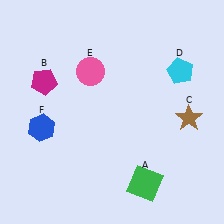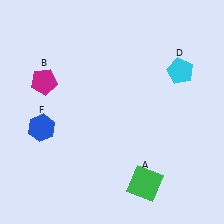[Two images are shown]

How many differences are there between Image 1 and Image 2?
There are 2 differences between the two images.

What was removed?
The brown star (C), the pink circle (E) were removed in Image 2.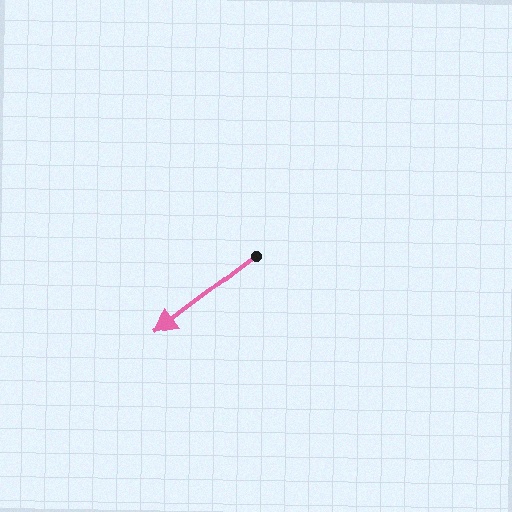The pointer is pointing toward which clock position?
Roughly 8 o'clock.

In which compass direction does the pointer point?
Southwest.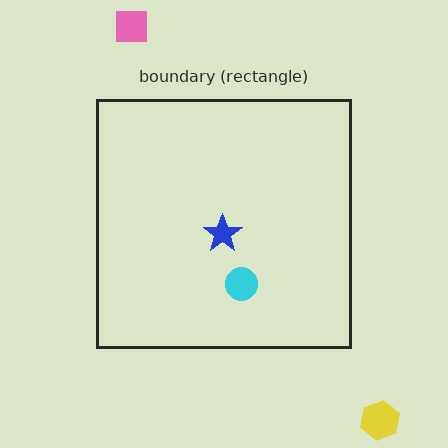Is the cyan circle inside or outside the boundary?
Inside.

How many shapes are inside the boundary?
2 inside, 2 outside.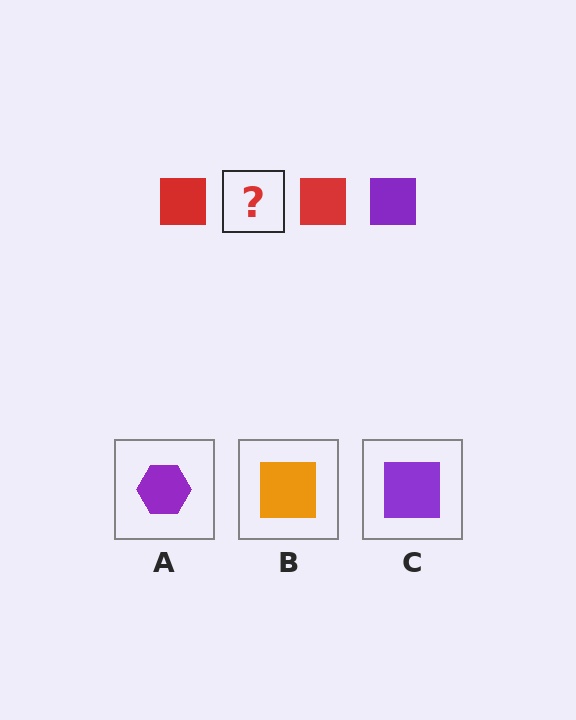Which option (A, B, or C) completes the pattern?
C.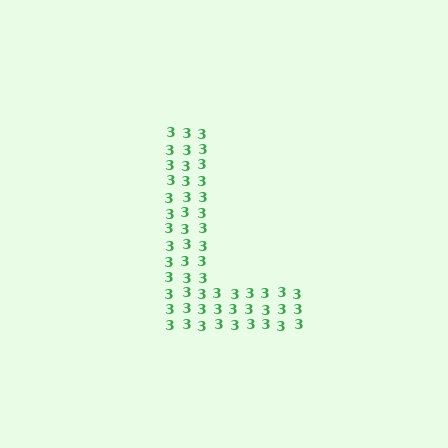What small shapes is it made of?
It is made of small digit 3's.